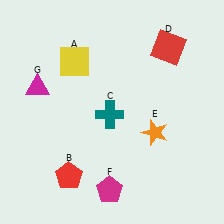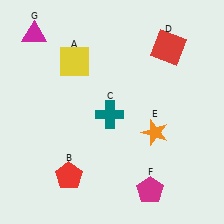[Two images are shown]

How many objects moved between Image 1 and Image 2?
2 objects moved between the two images.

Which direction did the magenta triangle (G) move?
The magenta triangle (G) moved up.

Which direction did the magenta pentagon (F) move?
The magenta pentagon (F) moved right.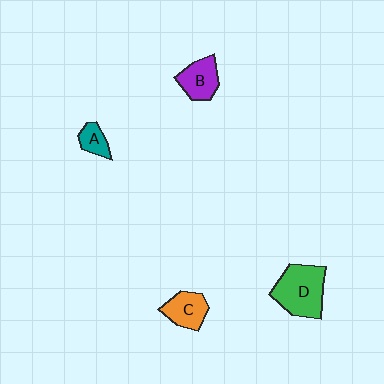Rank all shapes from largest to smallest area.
From largest to smallest: D (green), B (purple), C (orange), A (teal).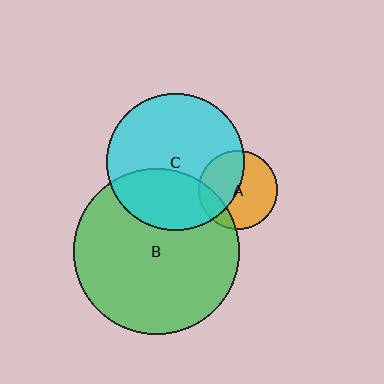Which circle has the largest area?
Circle B (green).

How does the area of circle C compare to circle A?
Approximately 3.0 times.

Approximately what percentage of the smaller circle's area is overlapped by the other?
Approximately 15%.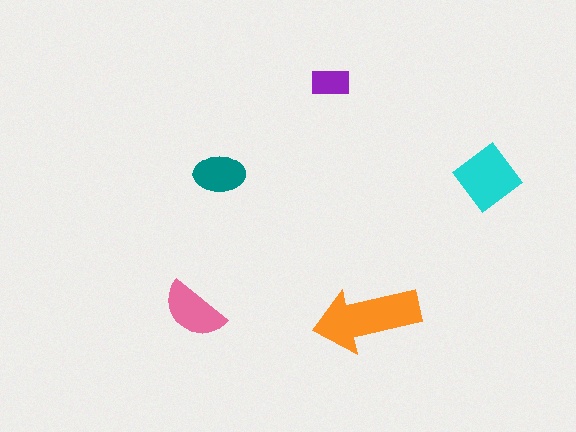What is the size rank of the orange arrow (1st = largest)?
1st.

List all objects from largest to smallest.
The orange arrow, the cyan diamond, the pink semicircle, the teal ellipse, the purple rectangle.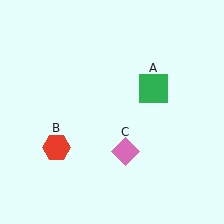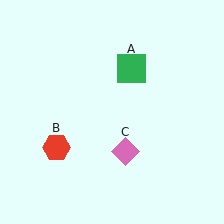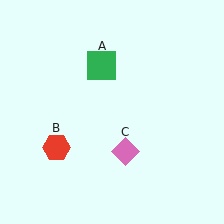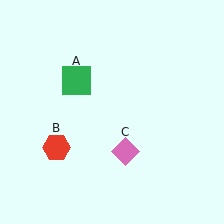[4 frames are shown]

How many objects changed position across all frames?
1 object changed position: green square (object A).